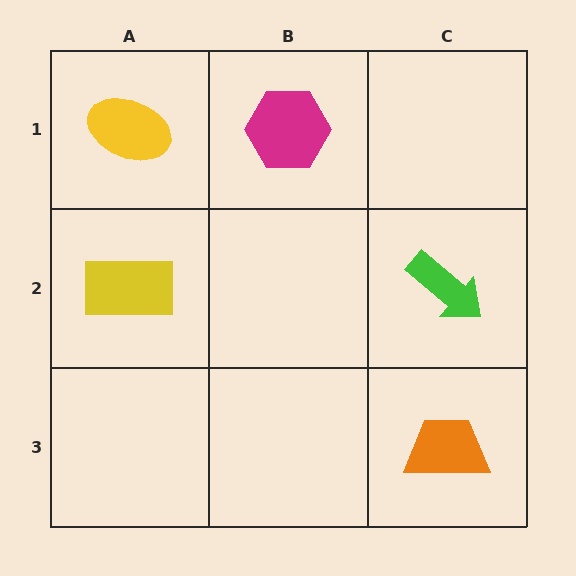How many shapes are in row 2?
2 shapes.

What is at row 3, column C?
An orange trapezoid.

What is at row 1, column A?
A yellow ellipse.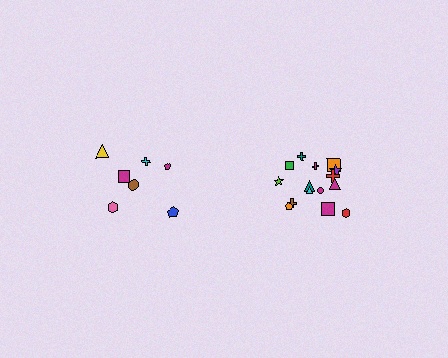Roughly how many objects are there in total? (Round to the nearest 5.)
Roughly 20 objects in total.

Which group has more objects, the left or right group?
The right group.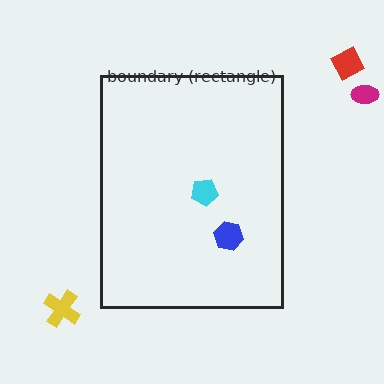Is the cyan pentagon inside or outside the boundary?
Inside.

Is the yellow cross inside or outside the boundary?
Outside.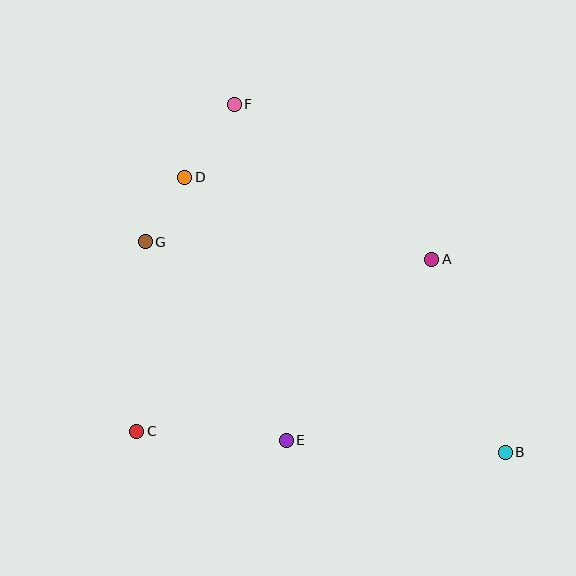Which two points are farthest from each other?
Points B and F are farthest from each other.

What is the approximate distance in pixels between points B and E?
The distance between B and E is approximately 219 pixels.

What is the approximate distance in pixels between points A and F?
The distance between A and F is approximately 251 pixels.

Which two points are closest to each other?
Points D and G are closest to each other.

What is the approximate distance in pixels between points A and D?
The distance between A and D is approximately 260 pixels.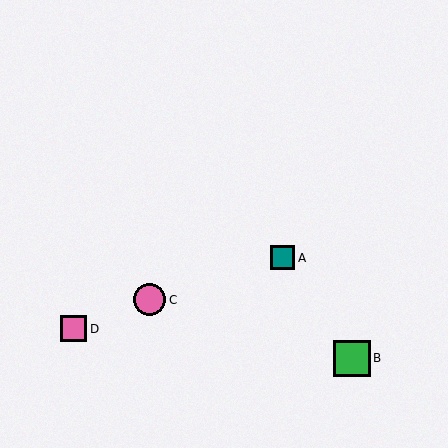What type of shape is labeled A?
Shape A is a teal square.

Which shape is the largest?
The green square (labeled B) is the largest.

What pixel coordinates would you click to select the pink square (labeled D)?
Click at (74, 329) to select the pink square D.